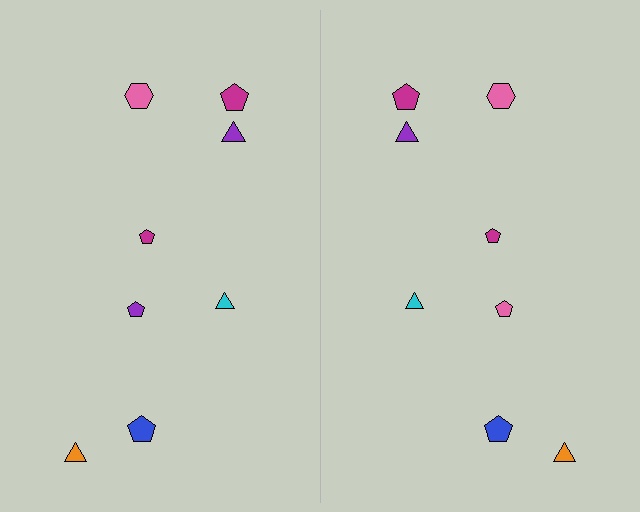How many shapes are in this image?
There are 16 shapes in this image.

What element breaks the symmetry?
The pink pentagon on the right side breaks the symmetry — its mirror counterpart is purple.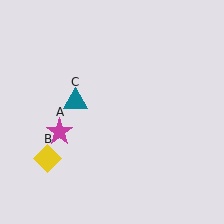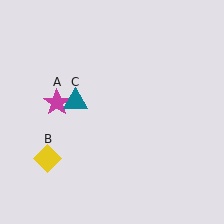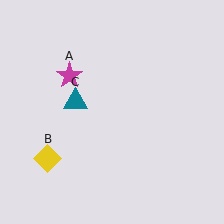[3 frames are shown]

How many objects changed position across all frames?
1 object changed position: magenta star (object A).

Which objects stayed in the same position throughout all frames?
Yellow diamond (object B) and teal triangle (object C) remained stationary.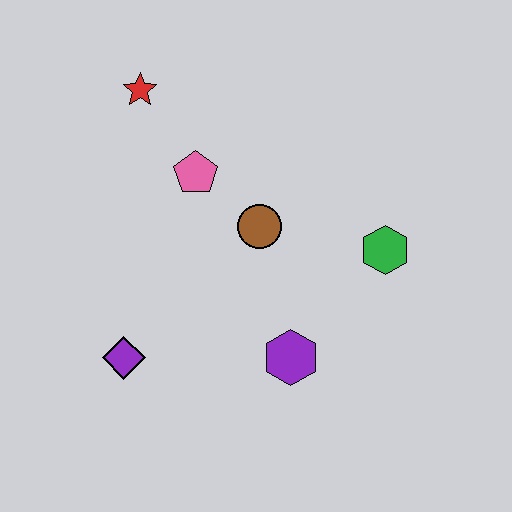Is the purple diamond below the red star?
Yes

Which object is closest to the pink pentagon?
The brown circle is closest to the pink pentagon.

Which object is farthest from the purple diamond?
The green hexagon is farthest from the purple diamond.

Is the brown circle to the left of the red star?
No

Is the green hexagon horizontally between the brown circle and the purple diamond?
No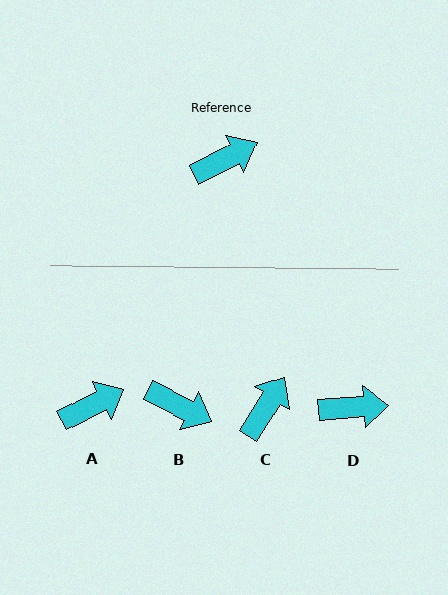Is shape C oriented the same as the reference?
No, it is off by about 31 degrees.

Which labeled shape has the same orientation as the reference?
A.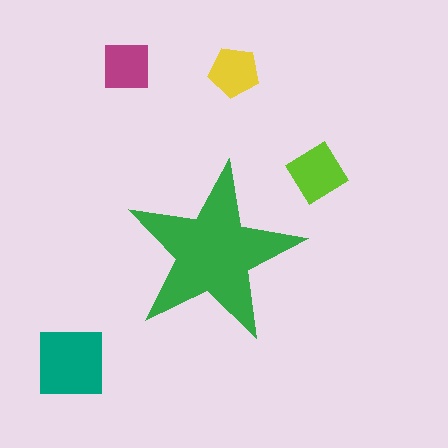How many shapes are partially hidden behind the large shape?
0 shapes are partially hidden.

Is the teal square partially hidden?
No, the teal square is fully visible.